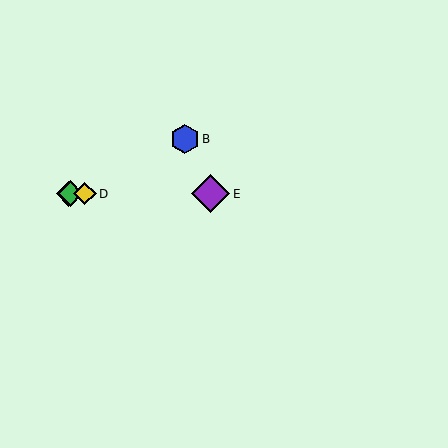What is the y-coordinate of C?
Object C is at y≈194.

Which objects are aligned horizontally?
Objects A, C, D, E are aligned horizontally.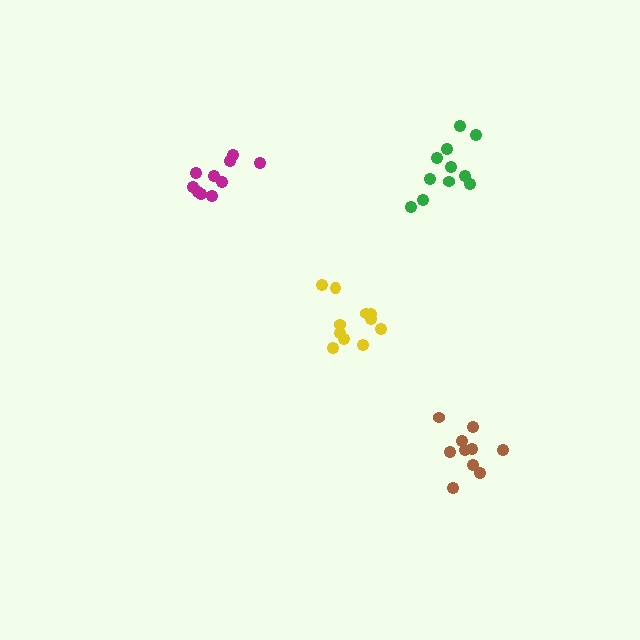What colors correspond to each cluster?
The clusters are colored: brown, magenta, yellow, green.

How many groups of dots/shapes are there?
There are 4 groups.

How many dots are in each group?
Group 1: 10 dots, Group 2: 10 dots, Group 3: 11 dots, Group 4: 11 dots (42 total).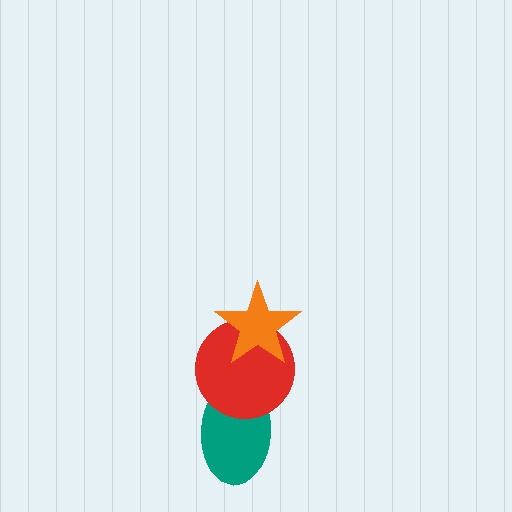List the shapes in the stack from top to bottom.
From top to bottom: the orange star, the red circle, the teal ellipse.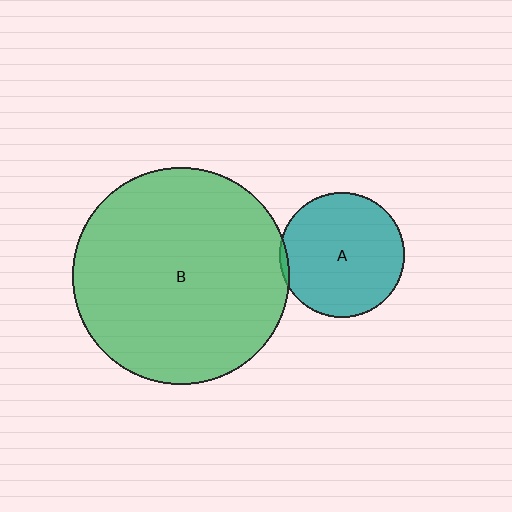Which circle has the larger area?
Circle B (green).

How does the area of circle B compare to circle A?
Approximately 3.0 times.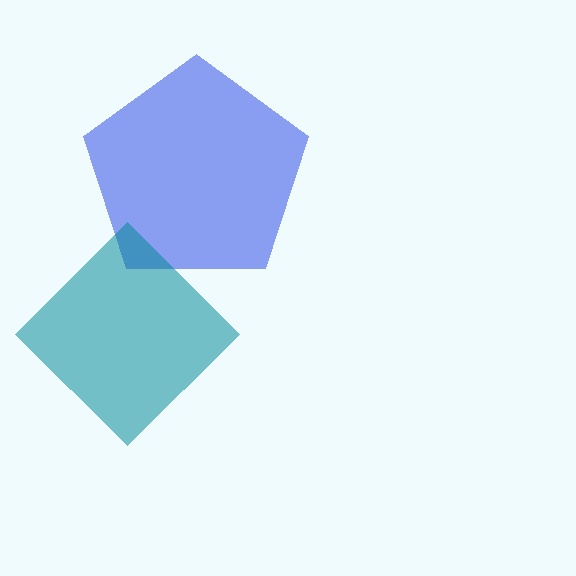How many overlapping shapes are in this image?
There are 2 overlapping shapes in the image.